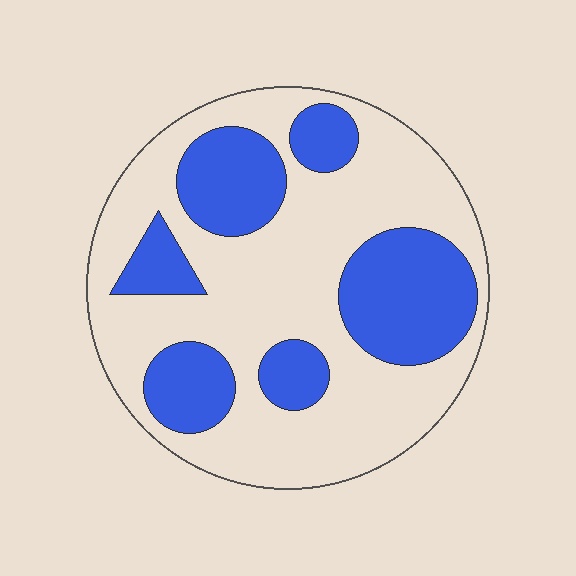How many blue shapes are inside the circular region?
6.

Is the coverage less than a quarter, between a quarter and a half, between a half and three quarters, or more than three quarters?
Between a quarter and a half.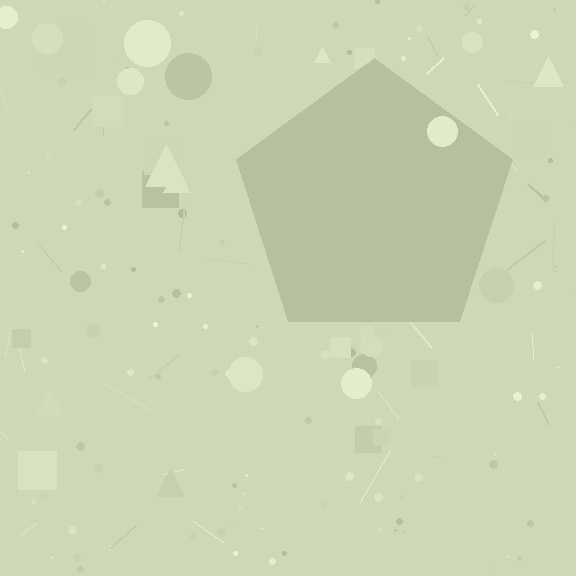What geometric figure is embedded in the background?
A pentagon is embedded in the background.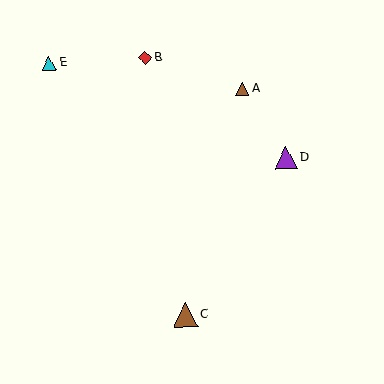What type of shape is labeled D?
Shape D is a purple triangle.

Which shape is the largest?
The brown triangle (labeled C) is the largest.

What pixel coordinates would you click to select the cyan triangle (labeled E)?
Click at (49, 63) to select the cyan triangle E.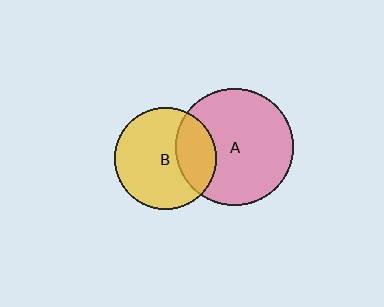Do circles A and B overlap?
Yes.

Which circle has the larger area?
Circle A (pink).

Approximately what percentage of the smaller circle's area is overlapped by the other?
Approximately 30%.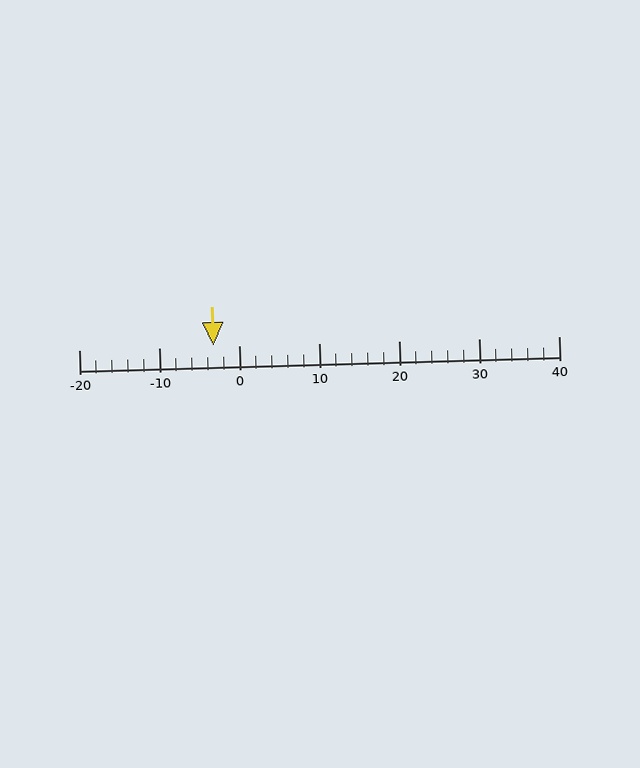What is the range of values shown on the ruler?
The ruler shows values from -20 to 40.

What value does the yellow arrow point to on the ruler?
The yellow arrow points to approximately -3.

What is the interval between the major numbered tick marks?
The major tick marks are spaced 10 units apart.